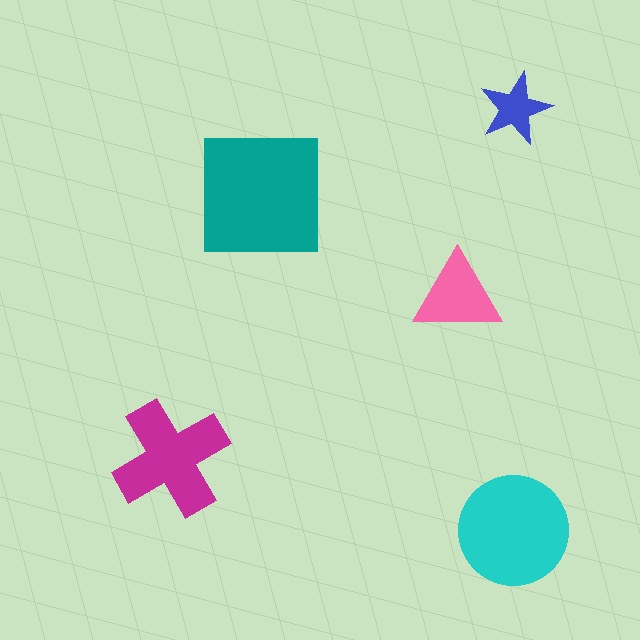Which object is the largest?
The teal square.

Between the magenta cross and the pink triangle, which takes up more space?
The magenta cross.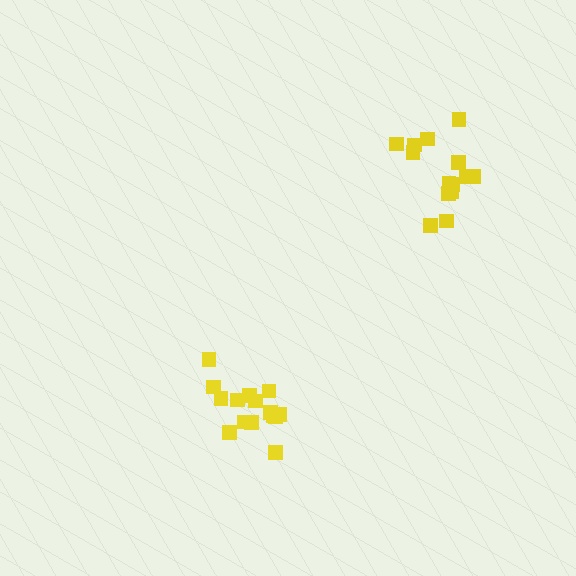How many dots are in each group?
Group 1: 15 dots, Group 2: 14 dots (29 total).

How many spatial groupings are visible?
There are 2 spatial groupings.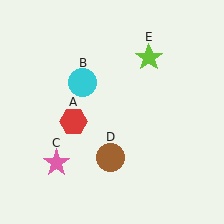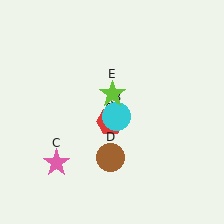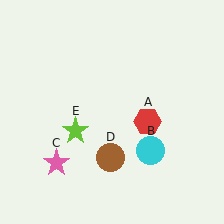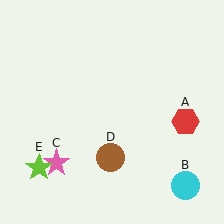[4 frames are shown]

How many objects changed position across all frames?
3 objects changed position: red hexagon (object A), cyan circle (object B), lime star (object E).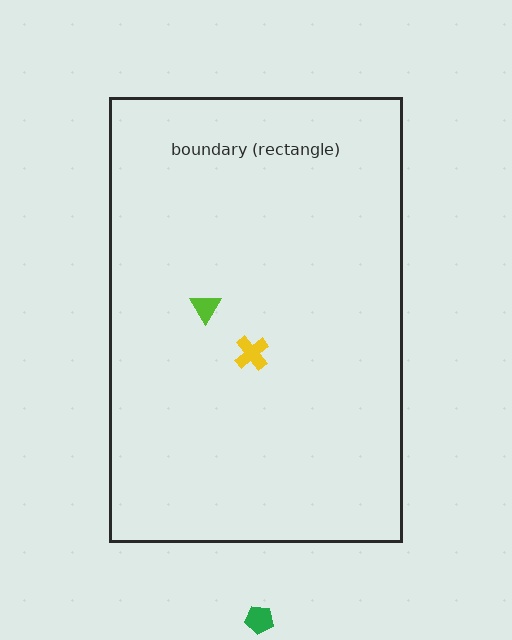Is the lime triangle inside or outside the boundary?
Inside.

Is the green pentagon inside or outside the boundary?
Outside.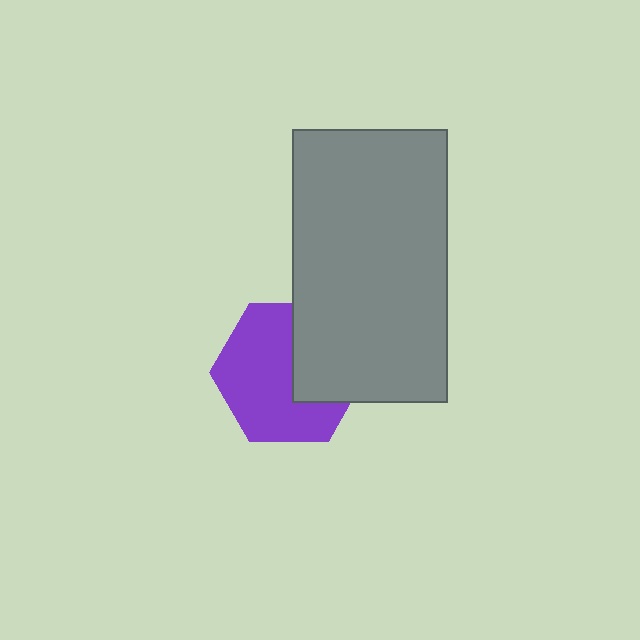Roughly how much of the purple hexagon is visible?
About half of it is visible (roughly 63%).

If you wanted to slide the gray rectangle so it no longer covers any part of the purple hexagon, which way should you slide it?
Slide it right — that is the most direct way to separate the two shapes.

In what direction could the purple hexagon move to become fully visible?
The purple hexagon could move left. That would shift it out from behind the gray rectangle entirely.